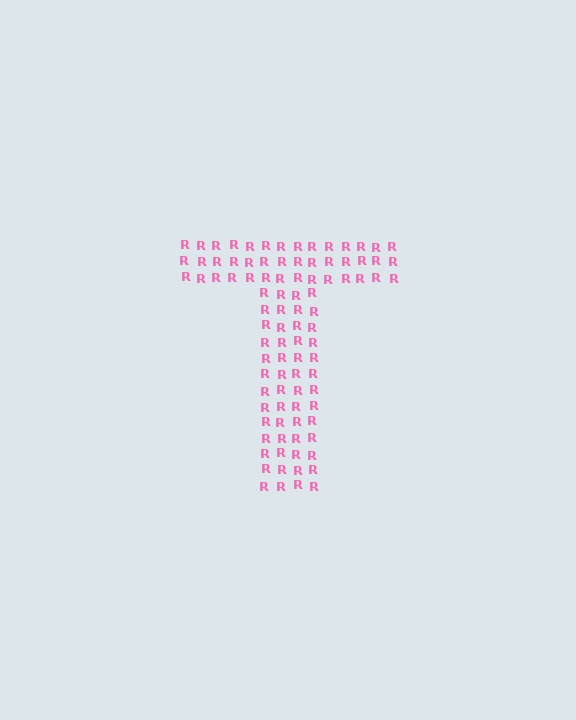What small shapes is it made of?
It is made of small letter R's.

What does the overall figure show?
The overall figure shows the letter T.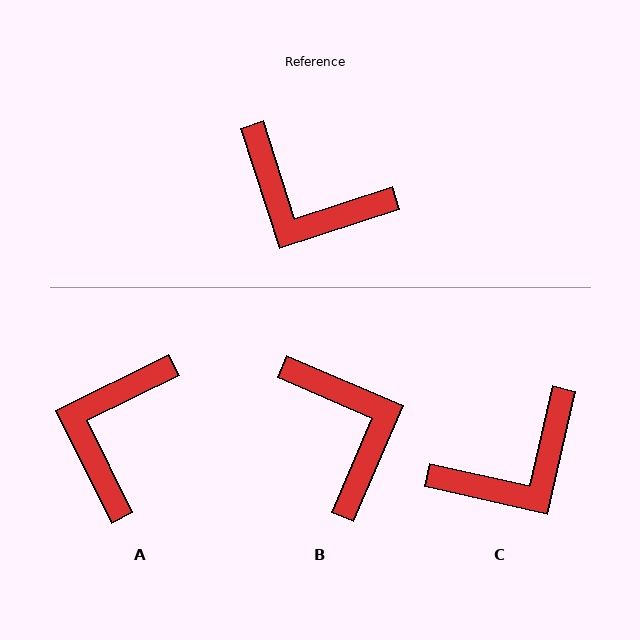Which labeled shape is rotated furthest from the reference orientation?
B, about 139 degrees away.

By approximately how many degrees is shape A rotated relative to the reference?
Approximately 82 degrees clockwise.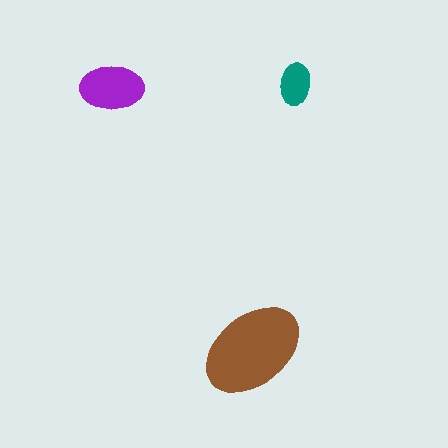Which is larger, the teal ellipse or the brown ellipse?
The brown one.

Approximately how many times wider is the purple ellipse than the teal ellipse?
About 1.5 times wider.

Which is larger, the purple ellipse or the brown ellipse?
The brown one.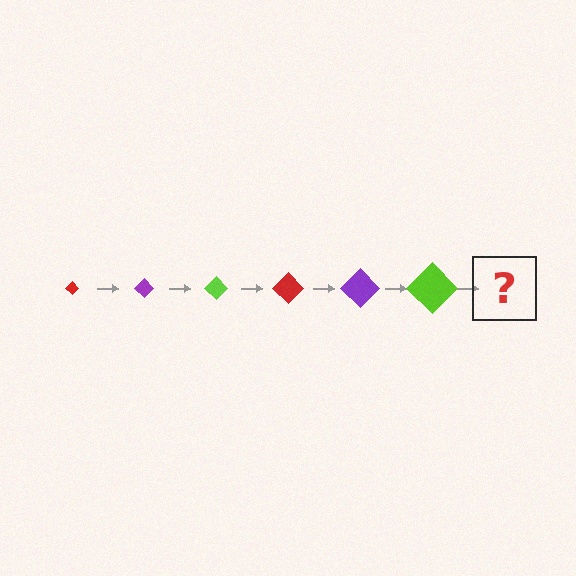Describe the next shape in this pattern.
It should be a red diamond, larger than the previous one.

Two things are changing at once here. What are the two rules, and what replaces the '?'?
The two rules are that the diamond grows larger each step and the color cycles through red, purple, and lime. The '?' should be a red diamond, larger than the previous one.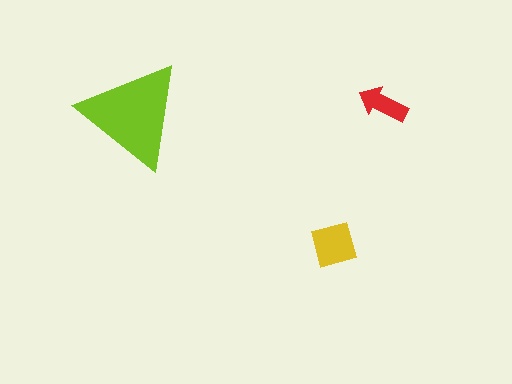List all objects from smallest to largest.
The red arrow, the yellow diamond, the lime triangle.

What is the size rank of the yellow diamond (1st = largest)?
2nd.